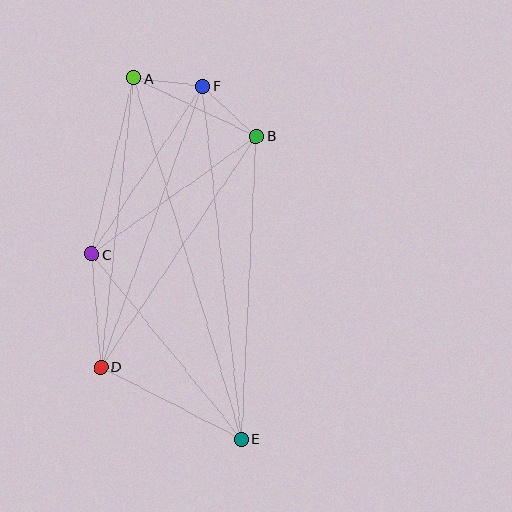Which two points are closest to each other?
Points A and F are closest to each other.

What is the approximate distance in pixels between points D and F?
The distance between D and F is approximately 299 pixels.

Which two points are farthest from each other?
Points A and E are farthest from each other.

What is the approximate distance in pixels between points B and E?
The distance between B and E is approximately 303 pixels.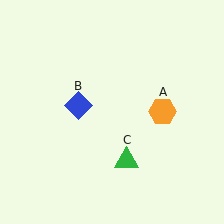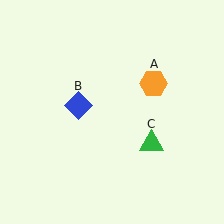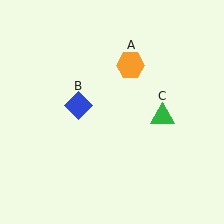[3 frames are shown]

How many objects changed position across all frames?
2 objects changed position: orange hexagon (object A), green triangle (object C).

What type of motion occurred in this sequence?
The orange hexagon (object A), green triangle (object C) rotated counterclockwise around the center of the scene.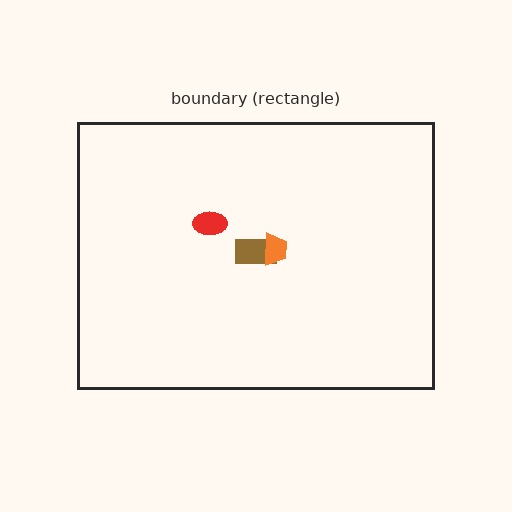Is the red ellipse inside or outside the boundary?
Inside.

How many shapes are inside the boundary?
3 inside, 0 outside.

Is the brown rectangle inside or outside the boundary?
Inside.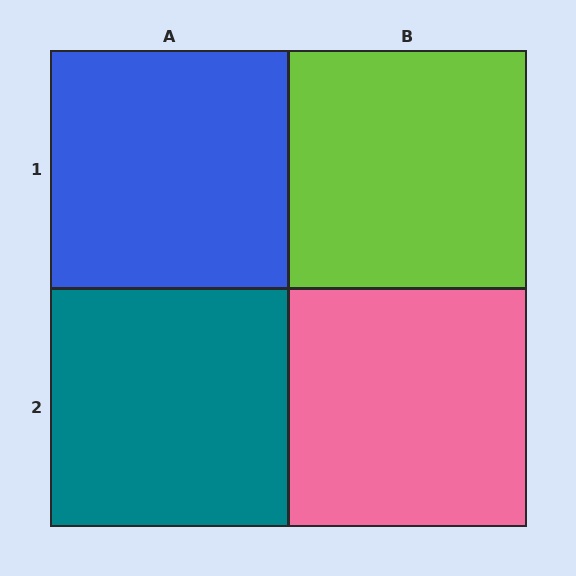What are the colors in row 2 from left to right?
Teal, pink.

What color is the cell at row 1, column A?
Blue.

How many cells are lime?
1 cell is lime.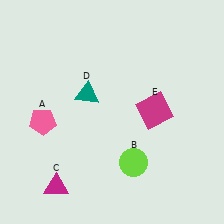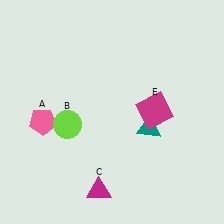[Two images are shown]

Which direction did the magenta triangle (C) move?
The magenta triangle (C) moved right.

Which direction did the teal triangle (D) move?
The teal triangle (D) moved right.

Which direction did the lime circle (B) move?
The lime circle (B) moved left.